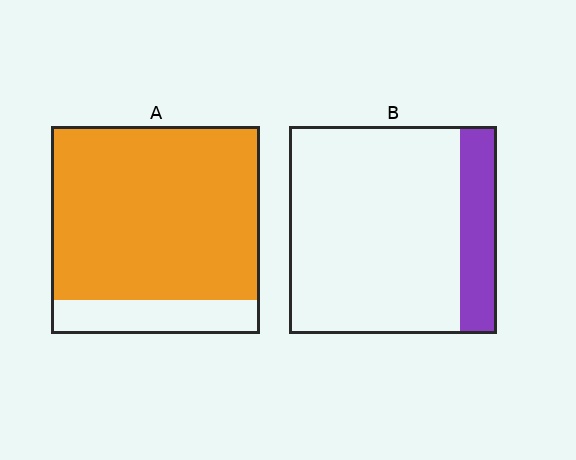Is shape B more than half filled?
No.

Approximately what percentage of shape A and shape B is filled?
A is approximately 85% and B is approximately 20%.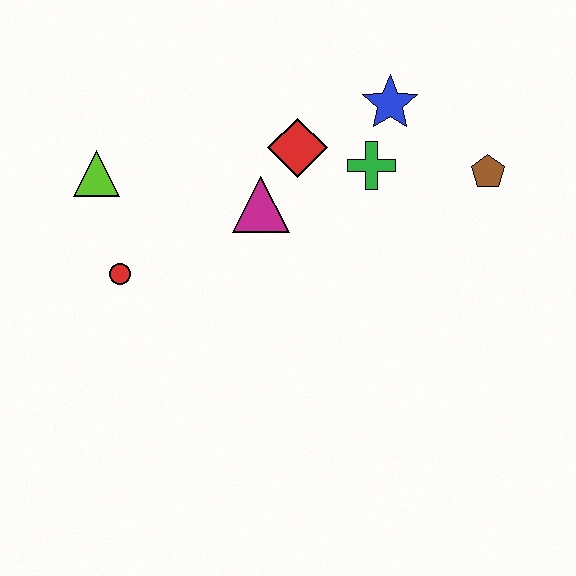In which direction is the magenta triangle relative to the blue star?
The magenta triangle is to the left of the blue star.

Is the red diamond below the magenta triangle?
No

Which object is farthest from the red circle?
The brown pentagon is farthest from the red circle.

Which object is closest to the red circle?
The lime triangle is closest to the red circle.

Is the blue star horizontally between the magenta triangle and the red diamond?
No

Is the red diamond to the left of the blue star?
Yes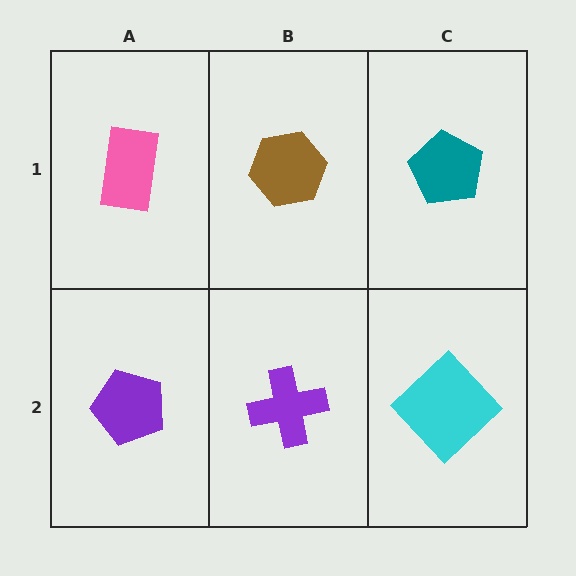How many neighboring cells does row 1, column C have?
2.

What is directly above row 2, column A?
A pink rectangle.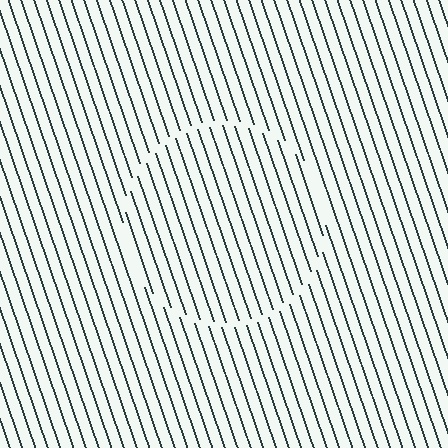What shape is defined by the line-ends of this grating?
An illusory circle. The interior of the shape contains the same grating, shifted by half a period — the contour is defined by the phase discontinuity where line-ends from the inner and outer gratings abut.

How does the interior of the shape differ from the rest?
The interior of the shape contains the same grating, shifted by half a period — the contour is defined by the phase discontinuity where line-ends from the inner and outer gratings abut.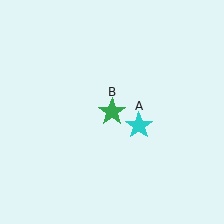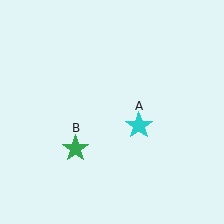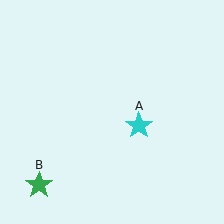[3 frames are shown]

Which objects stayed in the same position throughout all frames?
Cyan star (object A) remained stationary.